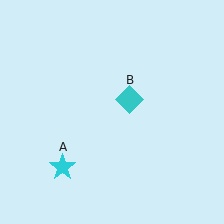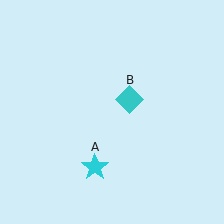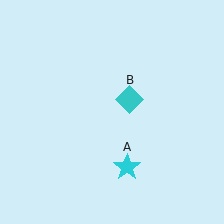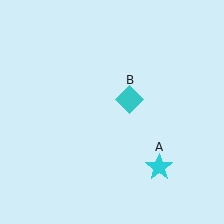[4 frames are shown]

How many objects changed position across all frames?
1 object changed position: cyan star (object A).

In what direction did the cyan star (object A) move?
The cyan star (object A) moved right.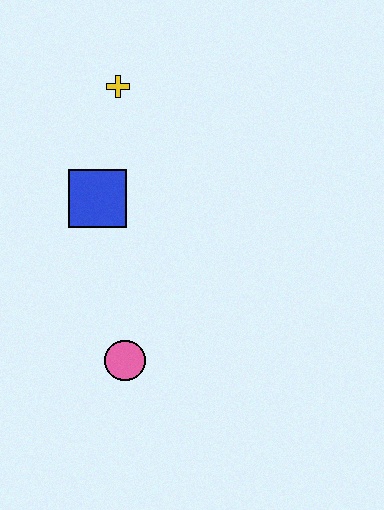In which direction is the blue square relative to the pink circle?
The blue square is above the pink circle.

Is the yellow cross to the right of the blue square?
Yes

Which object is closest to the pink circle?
The blue square is closest to the pink circle.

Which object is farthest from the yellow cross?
The pink circle is farthest from the yellow cross.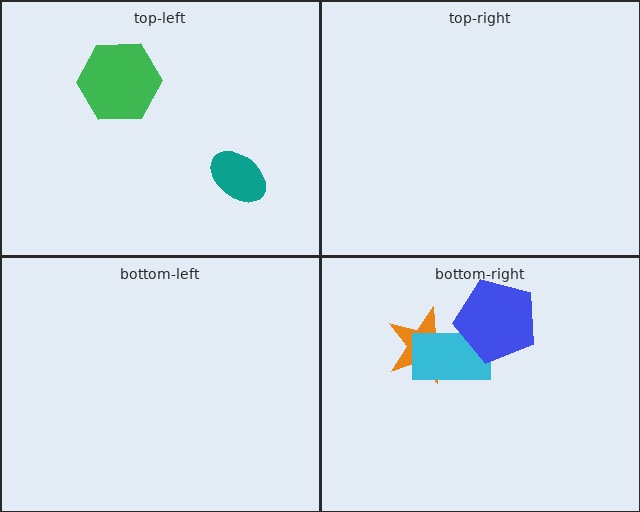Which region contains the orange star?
The bottom-right region.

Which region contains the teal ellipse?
The top-left region.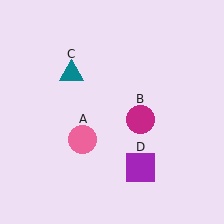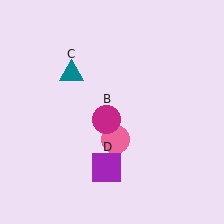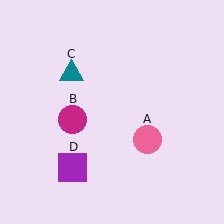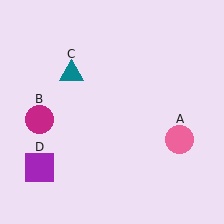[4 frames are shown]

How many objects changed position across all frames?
3 objects changed position: pink circle (object A), magenta circle (object B), purple square (object D).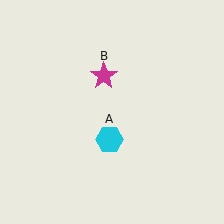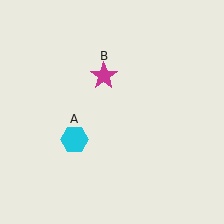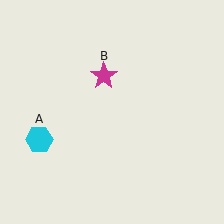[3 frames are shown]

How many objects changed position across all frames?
1 object changed position: cyan hexagon (object A).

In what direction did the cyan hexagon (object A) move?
The cyan hexagon (object A) moved left.